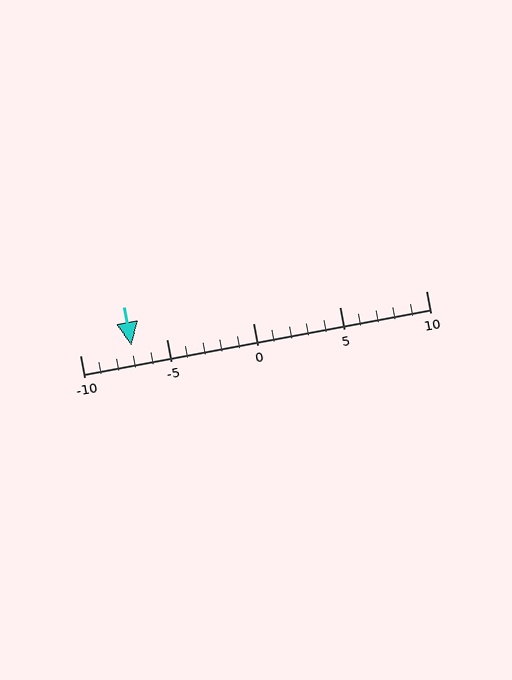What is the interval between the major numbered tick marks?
The major tick marks are spaced 5 units apart.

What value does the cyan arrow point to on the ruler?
The cyan arrow points to approximately -7.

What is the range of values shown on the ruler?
The ruler shows values from -10 to 10.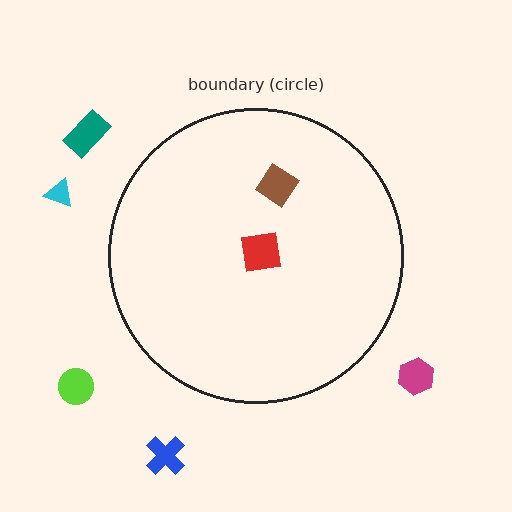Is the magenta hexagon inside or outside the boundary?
Outside.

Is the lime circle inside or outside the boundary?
Outside.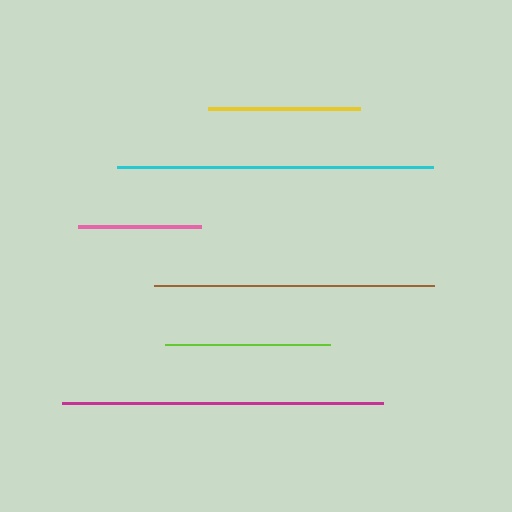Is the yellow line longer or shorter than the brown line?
The brown line is longer than the yellow line.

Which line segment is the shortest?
The pink line is the shortest at approximately 123 pixels.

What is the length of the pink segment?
The pink segment is approximately 123 pixels long.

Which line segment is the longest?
The magenta line is the longest at approximately 322 pixels.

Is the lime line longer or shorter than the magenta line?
The magenta line is longer than the lime line.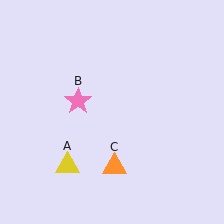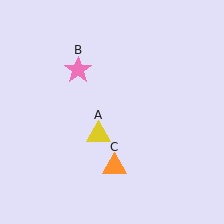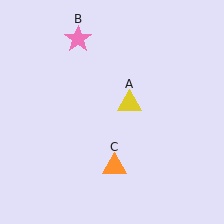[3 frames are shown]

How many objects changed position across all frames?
2 objects changed position: yellow triangle (object A), pink star (object B).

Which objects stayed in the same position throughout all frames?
Orange triangle (object C) remained stationary.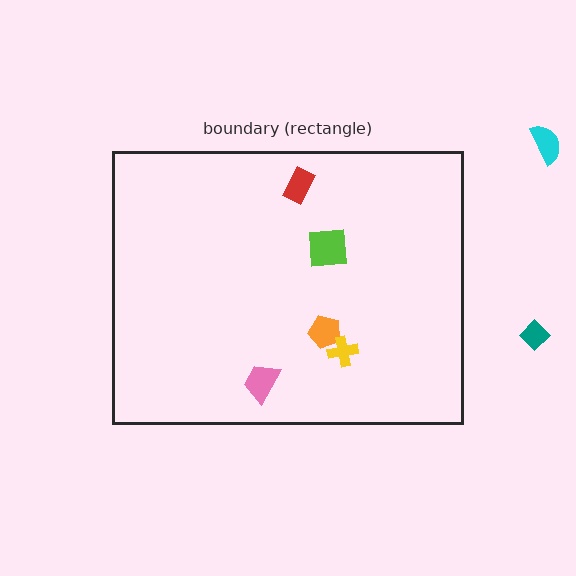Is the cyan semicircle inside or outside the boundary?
Outside.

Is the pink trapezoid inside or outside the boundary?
Inside.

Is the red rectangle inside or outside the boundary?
Inside.